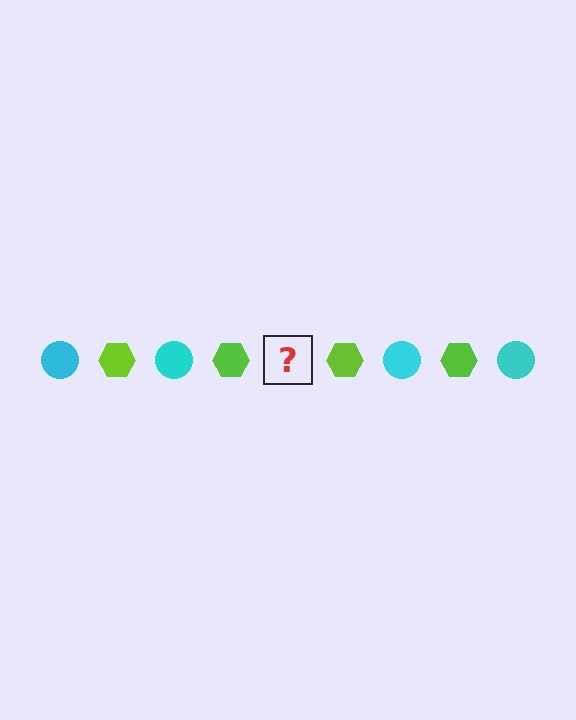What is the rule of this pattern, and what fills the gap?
The rule is that the pattern alternates between cyan circle and lime hexagon. The gap should be filled with a cyan circle.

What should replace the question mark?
The question mark should be replaced with a cyan circle.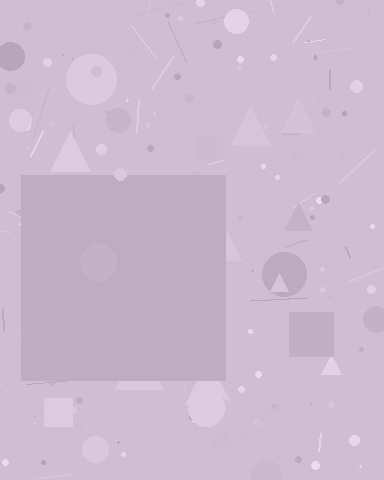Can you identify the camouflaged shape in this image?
The camouflaged shape is a square.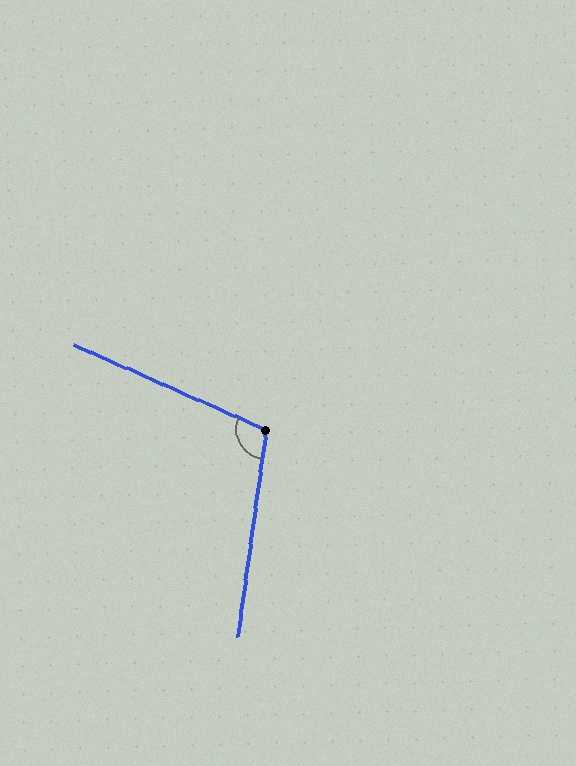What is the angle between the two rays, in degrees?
Approximately 106 degrees.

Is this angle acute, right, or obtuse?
It is obtuse.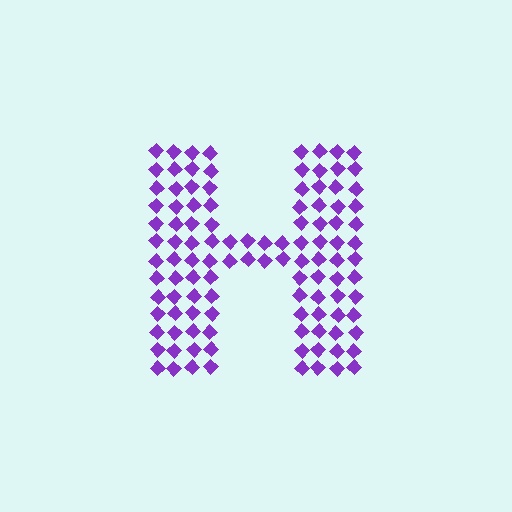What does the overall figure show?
The overall figure shows the letter H.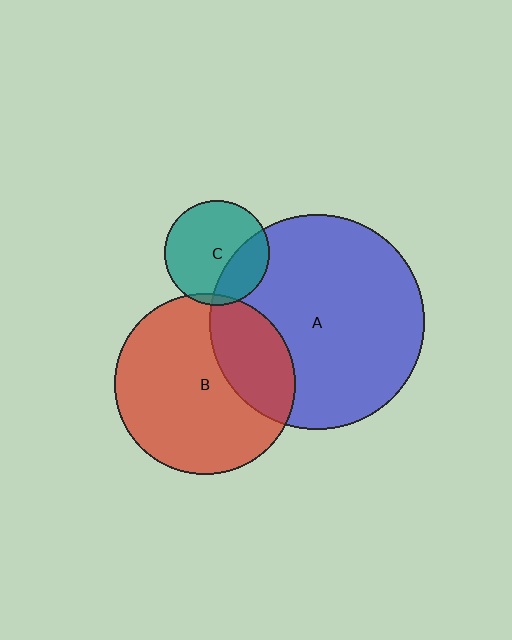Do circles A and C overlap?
Yes.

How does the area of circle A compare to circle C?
Approximately 4.2 times.